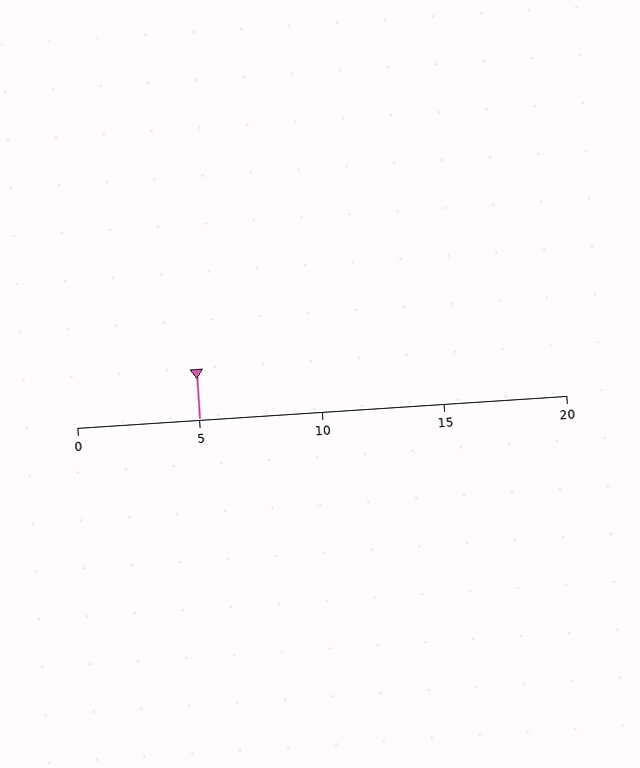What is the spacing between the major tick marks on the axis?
The major ticks are spaced 5 apart.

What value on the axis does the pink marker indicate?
The marker indicates approximately 5.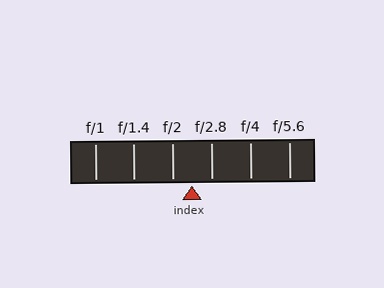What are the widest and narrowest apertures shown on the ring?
The widest aperture shown is f/1 and the narrowest is f/5.6.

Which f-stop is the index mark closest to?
The index mark is closest to f/2.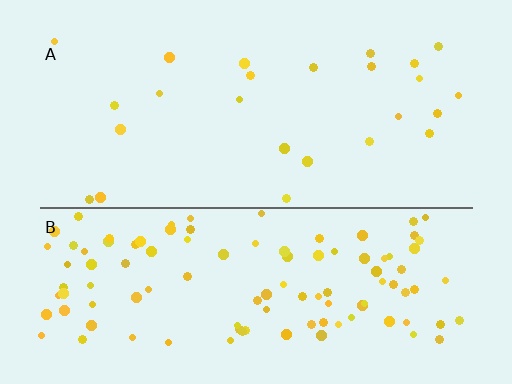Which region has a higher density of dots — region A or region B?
B (the bottom).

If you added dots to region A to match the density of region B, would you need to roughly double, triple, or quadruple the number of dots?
Approximately quadruple.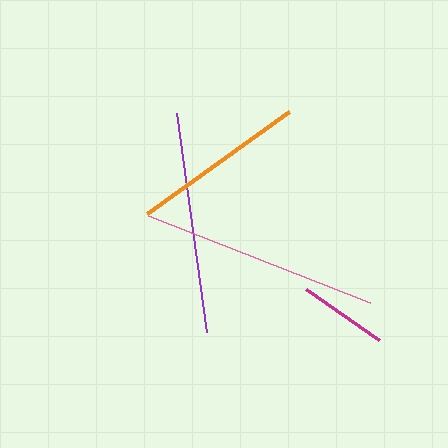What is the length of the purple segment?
The purple segment is approximately 221 pixels long.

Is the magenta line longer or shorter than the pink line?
The pink line is longer than the magenta line.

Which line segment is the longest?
The pink line is the longest at approximately 239 pixels.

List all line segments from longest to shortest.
From longest to shortest: pink, purple, orange, magenta.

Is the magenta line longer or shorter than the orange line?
The orange line is longer than the magenta line.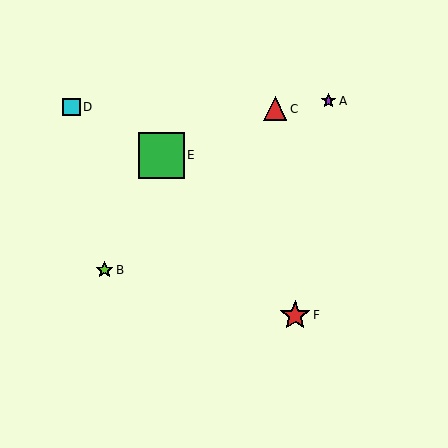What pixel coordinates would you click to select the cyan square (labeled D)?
Click at (72, 107) to select the cyan square D.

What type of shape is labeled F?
Shape F is a red star.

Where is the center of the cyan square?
The center of the cyan square is at (72, 107).